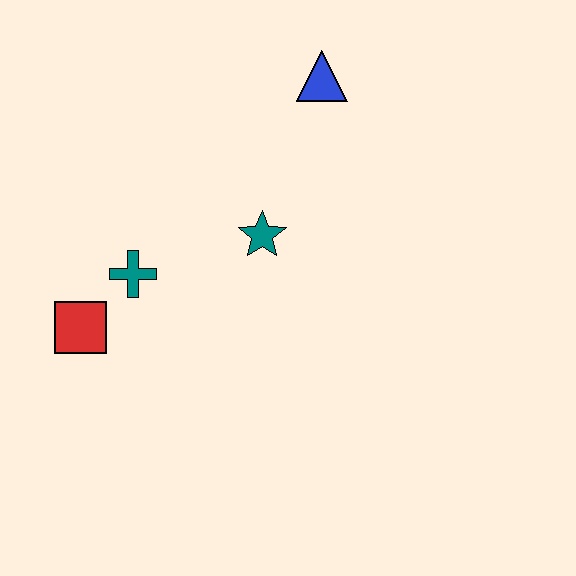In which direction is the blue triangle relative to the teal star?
The blue triangle is above the teal star.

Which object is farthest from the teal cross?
The blue triangle is farthest from the teal cross.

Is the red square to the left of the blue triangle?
Yes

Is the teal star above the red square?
Yes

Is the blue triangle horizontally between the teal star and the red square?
No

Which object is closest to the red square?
The teal cross is closest to the red square.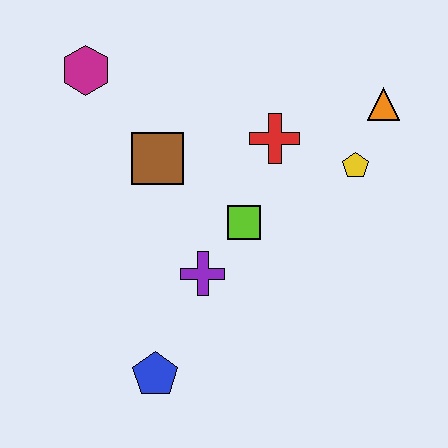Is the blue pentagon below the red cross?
Yes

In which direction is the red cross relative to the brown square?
The red cross is to the right of the brown square.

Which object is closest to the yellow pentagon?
The orange triangle is closest to the yellow pentagon.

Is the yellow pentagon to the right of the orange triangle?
No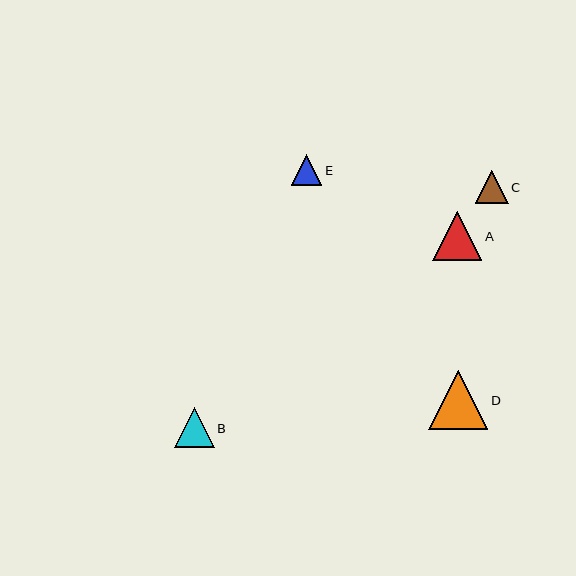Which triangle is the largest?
Triangle D is the largest with a size of approximately 59 pixels.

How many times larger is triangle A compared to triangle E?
Triangle A is approximately 1.6 times the size of triangle E.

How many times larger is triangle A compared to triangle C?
Triangle A is approximately 1.5 times the size of triangle C.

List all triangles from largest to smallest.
From largest to smallest: D, A, B, C, E.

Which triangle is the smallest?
Triangle E is the smallest with a size of approximately 30 pixels.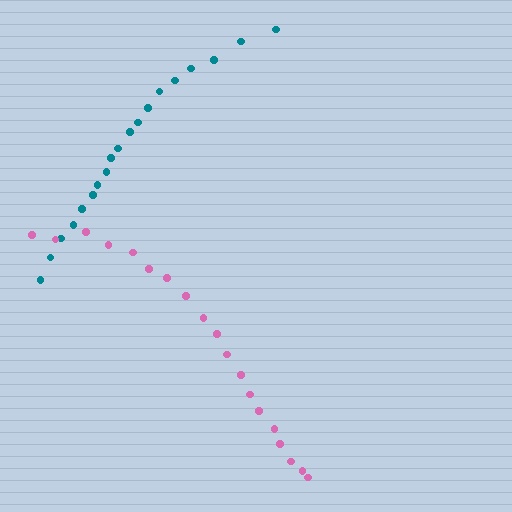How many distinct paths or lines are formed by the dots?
There are 2 distinct paths.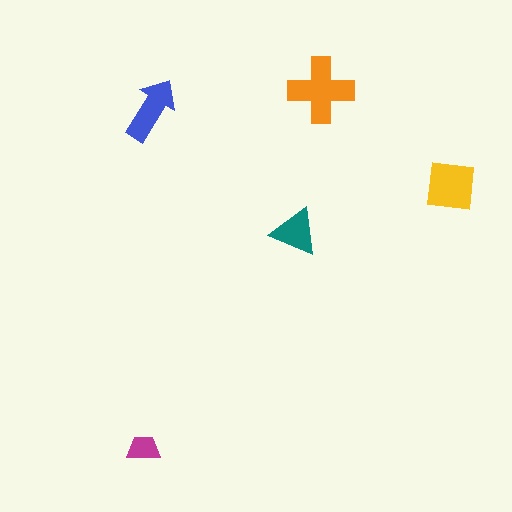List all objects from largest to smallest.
The orange cross, the yellow square, the blue arrow, the teal triangle, the magenta trapezoid.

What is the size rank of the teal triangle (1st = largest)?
4th.